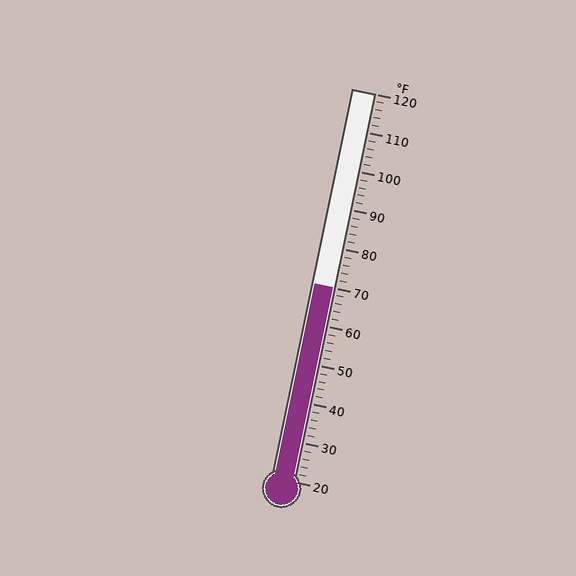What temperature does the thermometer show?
The thermometer shows approximately 70°F.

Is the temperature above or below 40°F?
The temperature is above 40°F.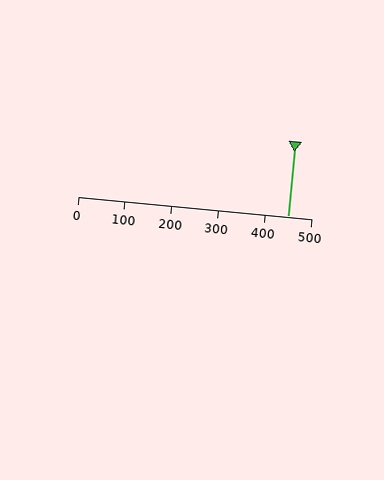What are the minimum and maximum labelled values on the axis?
The axis runs from 0 to 500.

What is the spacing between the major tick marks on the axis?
The major ticks are spaced 100 apart.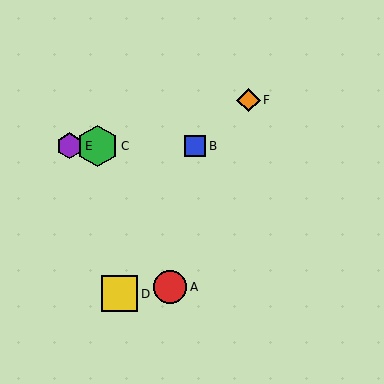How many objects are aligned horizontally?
3 objects (B, C, E) are aligned horizontally.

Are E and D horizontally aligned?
No, E is at y≈146 and D is at y≈294.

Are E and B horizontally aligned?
Yes, both are at y≈146.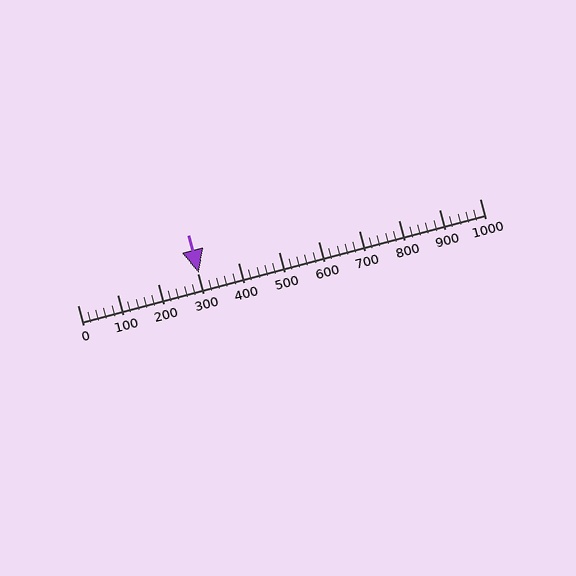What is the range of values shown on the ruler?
The ruler shows values from 0 to 1000.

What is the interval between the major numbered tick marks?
The major tick marks are spaced 100 units apart.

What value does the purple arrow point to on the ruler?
The purple arrow points to approximately 303.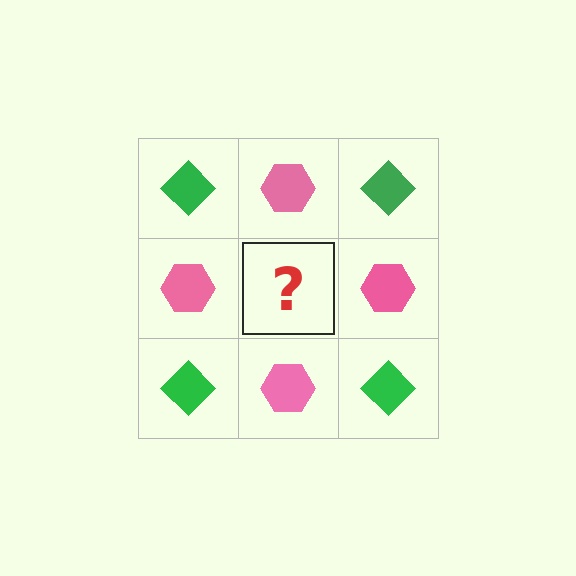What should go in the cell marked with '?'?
The missing cell should contain a green diamond.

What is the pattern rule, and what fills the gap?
The rule is that it alternates green diamond and pink hexagon in a checkerboard pattern. The gap should be filled with a green diamond.